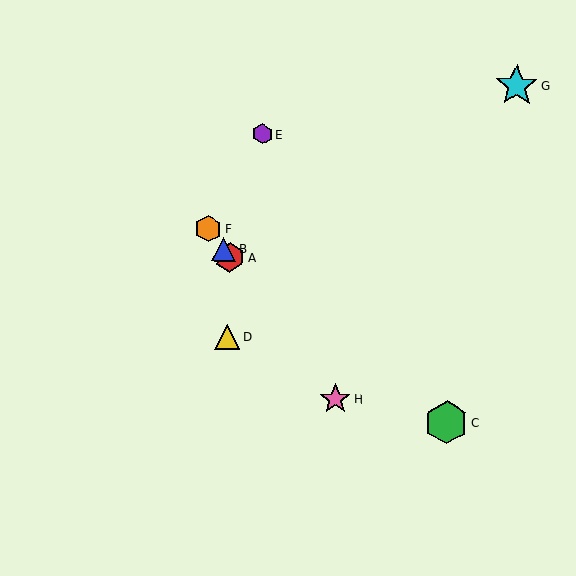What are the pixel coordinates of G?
Object G is at (517, 86).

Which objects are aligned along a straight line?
Objects A, B, F, H are aligned along a straight line.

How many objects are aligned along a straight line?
4 objects (A, B, F, H) are aligned along a straight line.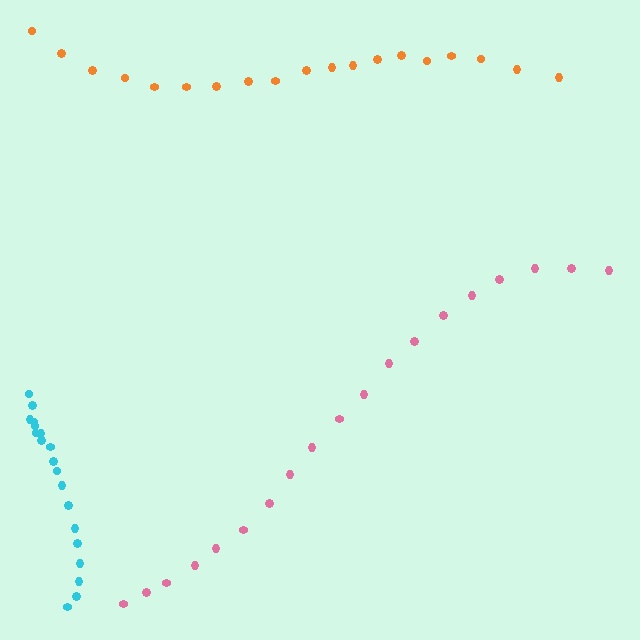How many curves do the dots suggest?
There are 3 distinct paths.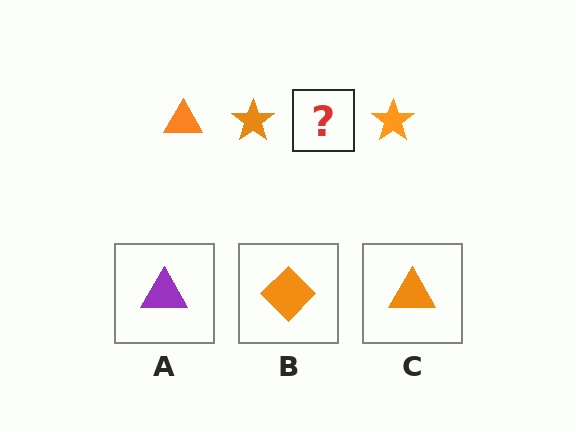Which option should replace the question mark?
Option C.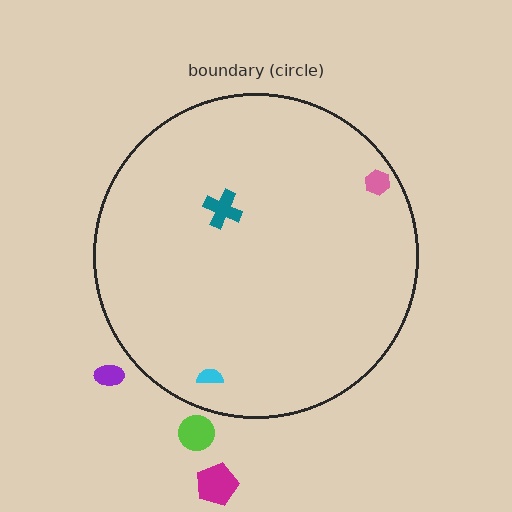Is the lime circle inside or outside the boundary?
Outside.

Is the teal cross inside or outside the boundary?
Inside.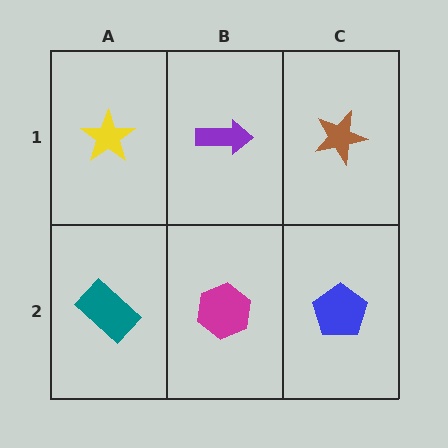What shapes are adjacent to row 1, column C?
A blue pentagon (row 2, column C), a purple arrow (row 1, column B).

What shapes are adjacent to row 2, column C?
A brown star (row 1, column C), a magenta hexagon (row 2, column B).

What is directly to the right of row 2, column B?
A blue pentagon.